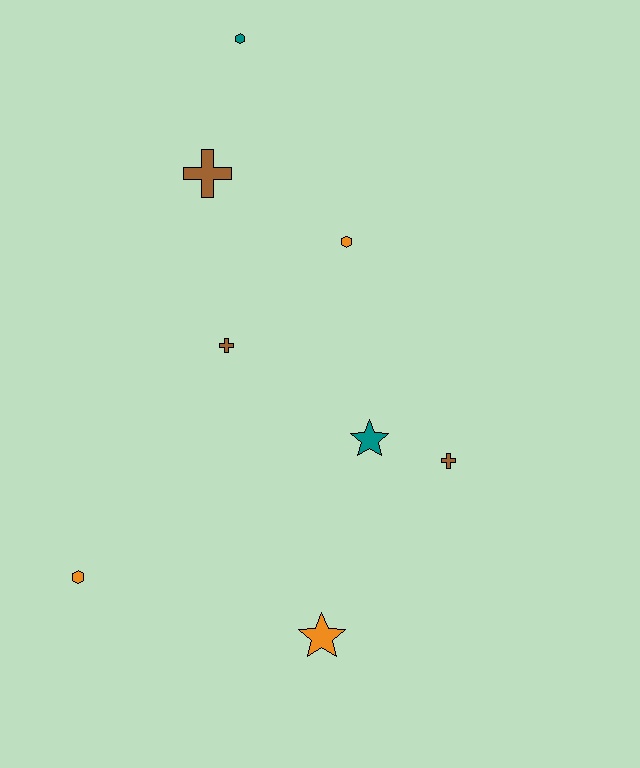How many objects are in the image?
There are 8 objects.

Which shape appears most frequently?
Cross, with 3 objects.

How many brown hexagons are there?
There are no brown hexagons.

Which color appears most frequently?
Brown, with 3 objects.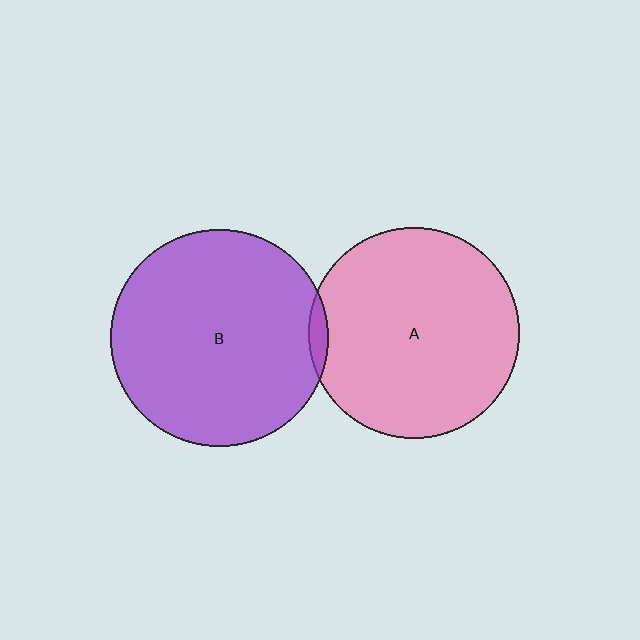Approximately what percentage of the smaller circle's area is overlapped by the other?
Approximately 5%.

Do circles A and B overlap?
Yes.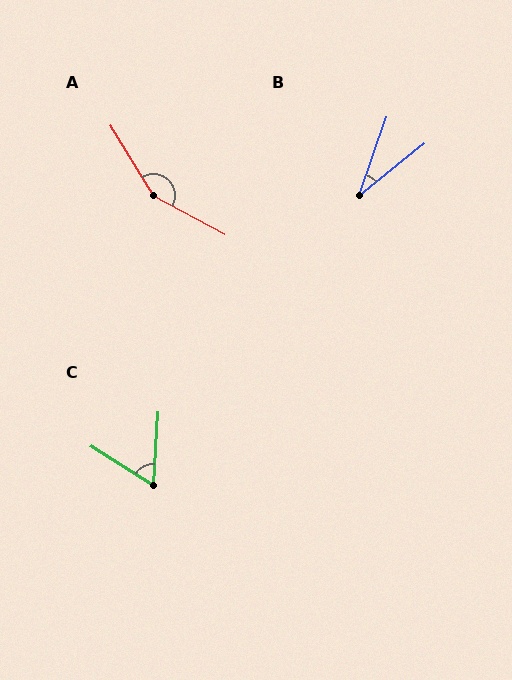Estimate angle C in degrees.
Approximately 61 degrees.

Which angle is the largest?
A, at approximately 150 degrees.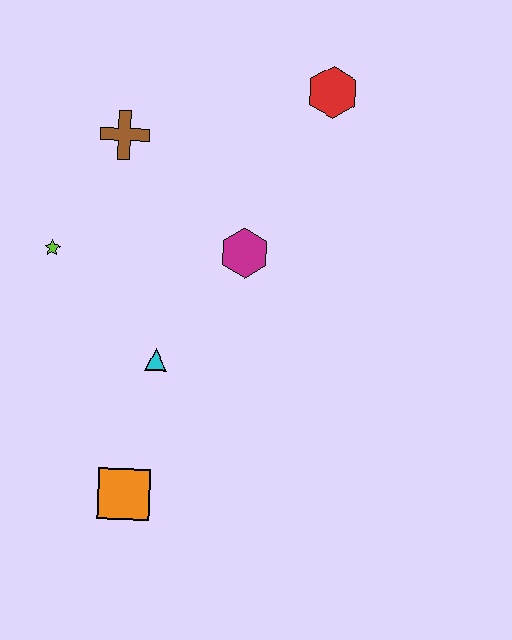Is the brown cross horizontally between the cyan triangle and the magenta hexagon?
No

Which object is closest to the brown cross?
The lime star is closest to the brown cross.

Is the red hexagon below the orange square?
No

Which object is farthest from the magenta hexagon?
The orange square is farthest from the magenta hexagon.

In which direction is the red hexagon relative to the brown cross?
The red hexagon is to the right of the brown cross.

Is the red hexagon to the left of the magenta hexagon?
No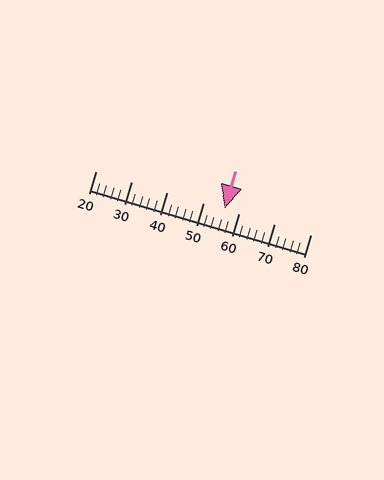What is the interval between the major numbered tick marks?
The major tick marks are spaced 10 units apart.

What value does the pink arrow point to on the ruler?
The pink arrow points to approximately 56.